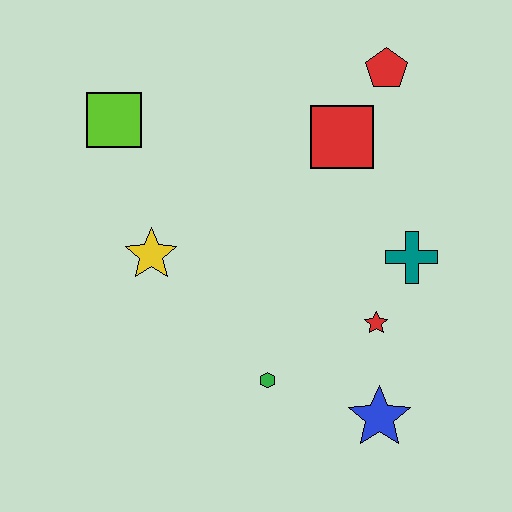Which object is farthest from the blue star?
The lime square is farthest from the blue star.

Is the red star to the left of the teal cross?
Yes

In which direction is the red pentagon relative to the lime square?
The red pentagon is to the right of the lime square.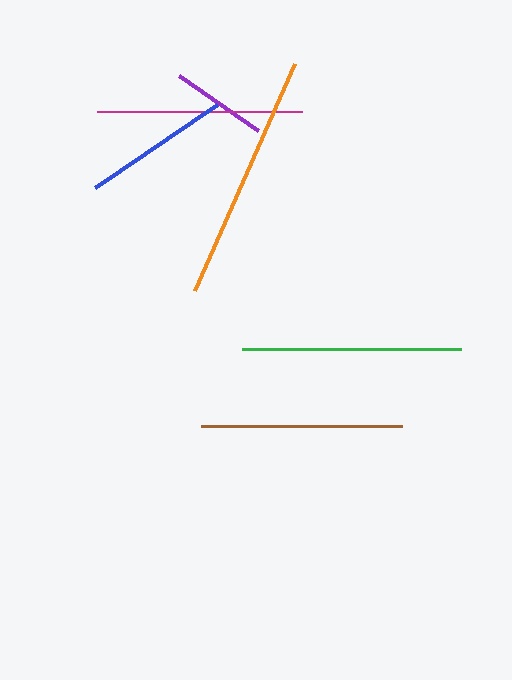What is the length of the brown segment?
The brown segment is approximately 201 pixels long.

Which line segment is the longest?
The orange line is the longest at approximately 248 pixels.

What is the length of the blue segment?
The blue segment is approximately 148 pixels long.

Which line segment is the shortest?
The purple line is the shortest at approximately 96 pixels.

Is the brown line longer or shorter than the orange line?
The orange line is longer than the brown line.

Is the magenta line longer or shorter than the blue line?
The magenta line is longer than the blue line.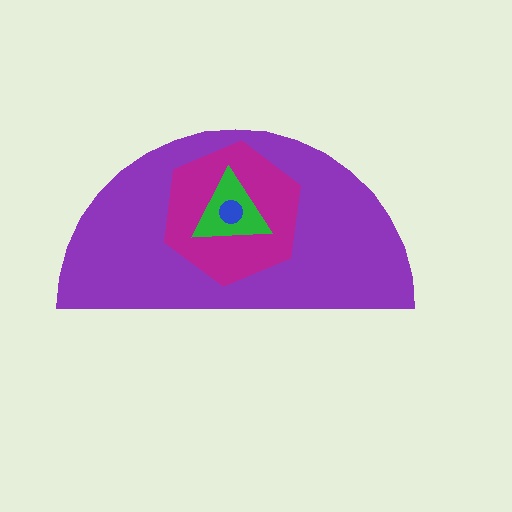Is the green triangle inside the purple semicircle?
Yes.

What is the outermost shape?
The purple semicircle.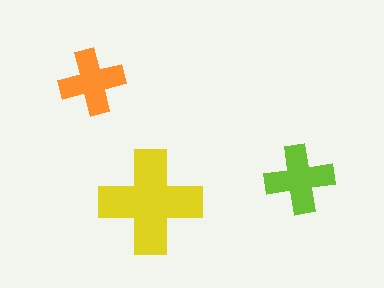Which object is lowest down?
The yellow cross is bottommost.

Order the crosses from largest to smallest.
the yellow one, the lime one, the orange one.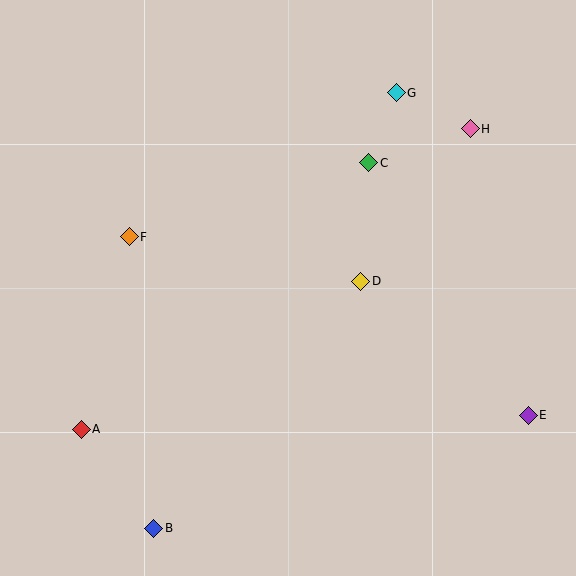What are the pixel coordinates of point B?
Point B is at (154, 528).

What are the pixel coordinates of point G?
Point G is at (396, 93).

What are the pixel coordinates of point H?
Point H is at (470, 129).